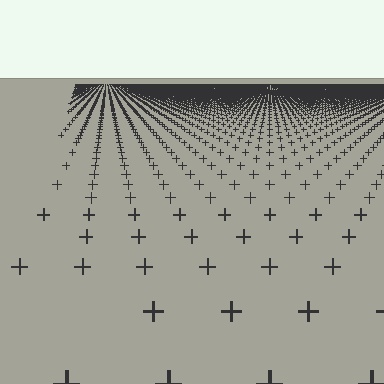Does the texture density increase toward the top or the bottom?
Density increases toward the top.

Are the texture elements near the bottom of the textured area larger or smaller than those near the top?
Larger. Near the bottom, elements are closer to the viewer and appear at a bigger on-screen size.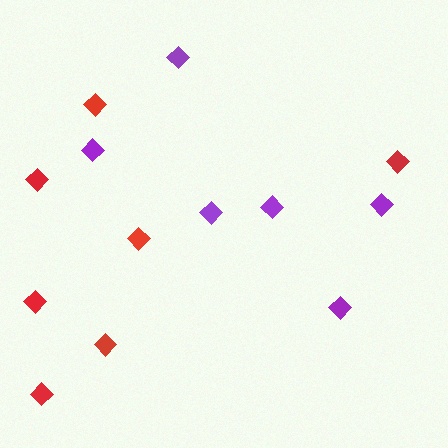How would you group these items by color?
There are 2 groups: one group of purple diamonds (6) and one group of red diamonds (7).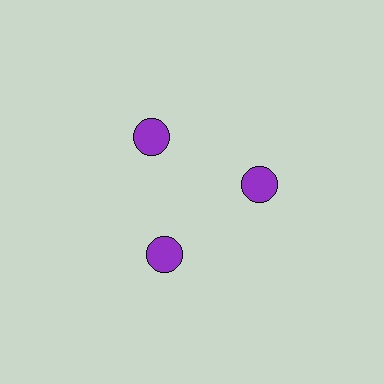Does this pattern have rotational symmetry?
Yes, this pattern has 3-fold rotational symmetry. It looks the same after rotating 120 degrees around the center.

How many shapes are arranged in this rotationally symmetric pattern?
There are 3 shapes, arranged in 3 groups of 1.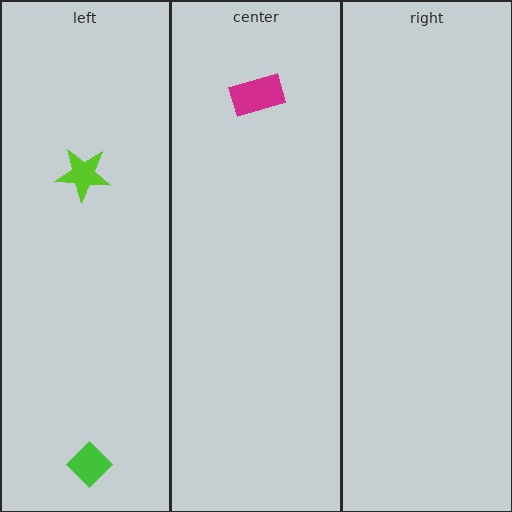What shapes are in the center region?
The magenta rectangle.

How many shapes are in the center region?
1.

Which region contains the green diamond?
The left region.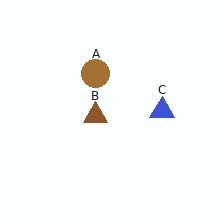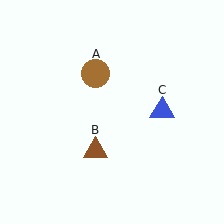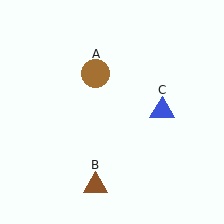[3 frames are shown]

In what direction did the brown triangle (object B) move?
The brown triangle (object B) moved down.